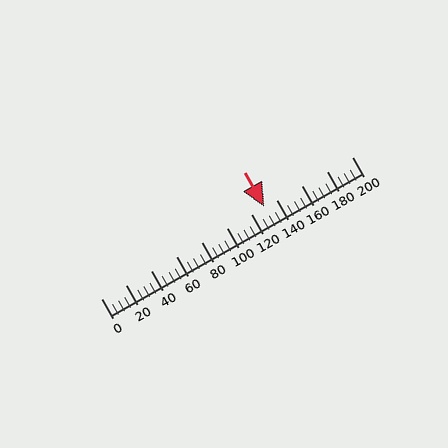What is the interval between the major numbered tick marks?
The major tick marks are spaced 20 units apart.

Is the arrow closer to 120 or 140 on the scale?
The arrow is closer to 140.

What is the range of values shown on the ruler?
The ruler shows values from 0 to 200.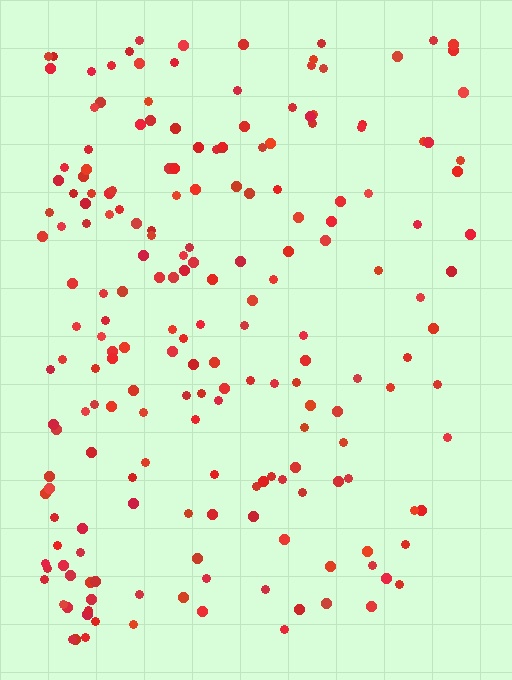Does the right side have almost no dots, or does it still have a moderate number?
Still a moderate number, just noticeably fewer than the left.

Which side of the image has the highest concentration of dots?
The left.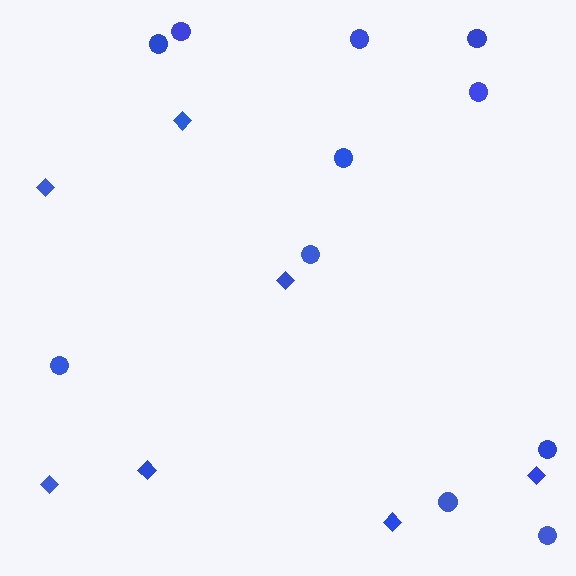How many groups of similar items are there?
There are 2 groups: one group of circles (11) and one group of diamonds (7).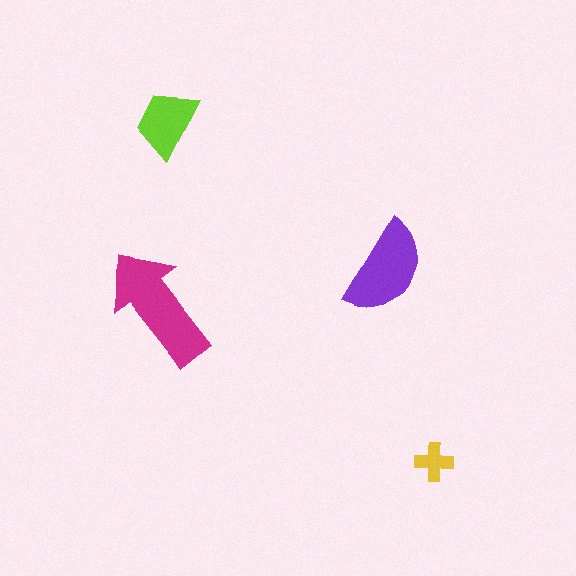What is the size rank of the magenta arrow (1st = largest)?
1st.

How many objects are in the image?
There are 4 objects in the image.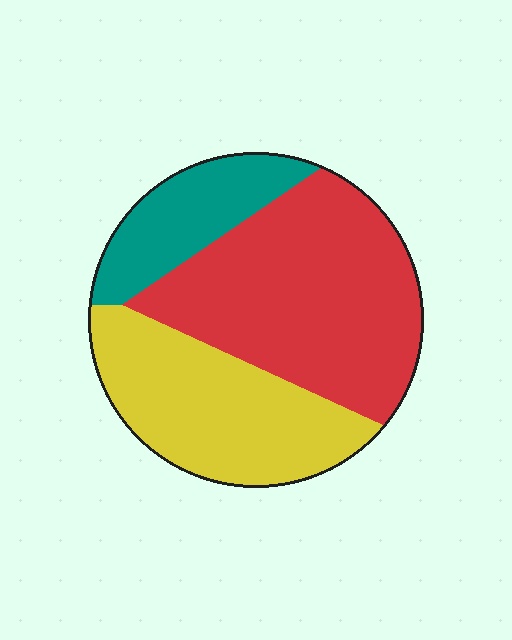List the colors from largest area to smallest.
From largest to smallest: red, yellow, teal.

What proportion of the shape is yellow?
Yellow takes up about one third (1/3) of the shape.